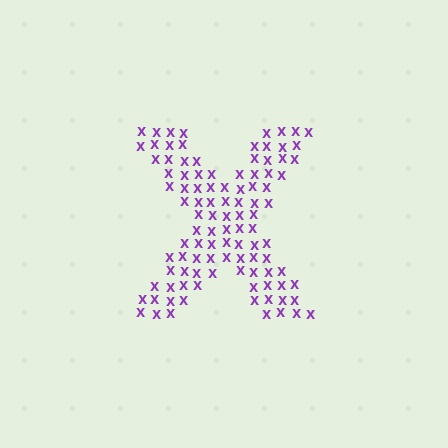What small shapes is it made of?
It is made of small letter X's.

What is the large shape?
The large shape is the letter X.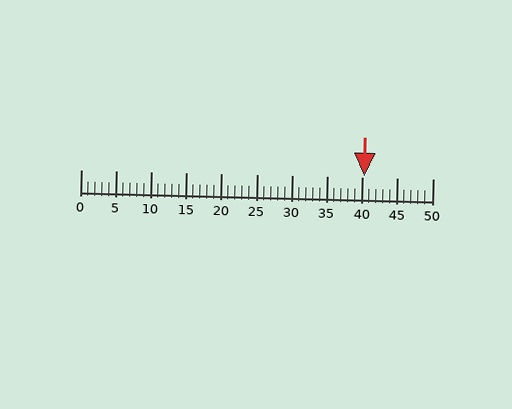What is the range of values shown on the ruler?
The ruler shows values from 0 to 50.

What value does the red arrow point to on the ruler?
The red arrow points to approximately 40.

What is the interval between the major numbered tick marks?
The major tick marks are spaced 5 units apart.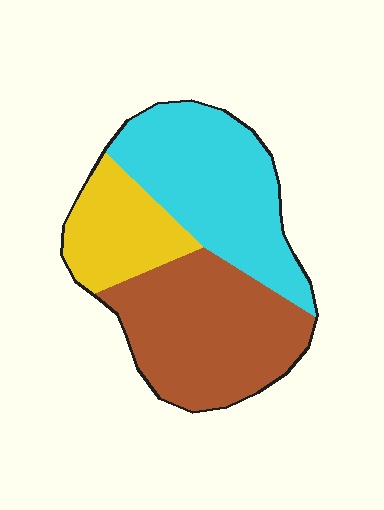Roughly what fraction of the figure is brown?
Brown covers 41% of the figure.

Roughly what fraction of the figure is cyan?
Cyan covers about 40% of the figure.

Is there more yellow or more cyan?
Cyan.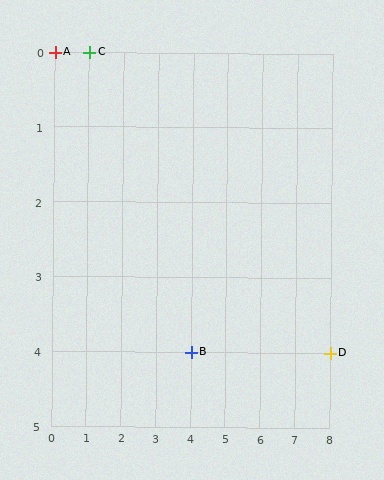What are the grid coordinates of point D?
Point D is at grid coordinates (8, 4).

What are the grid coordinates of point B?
Point B is at grid coordinates (4, 4).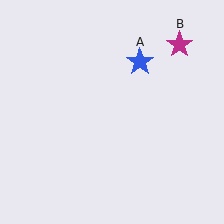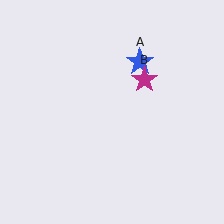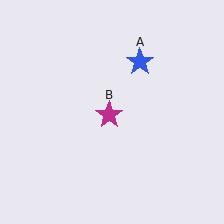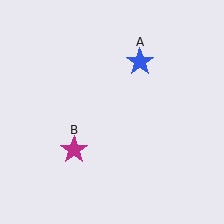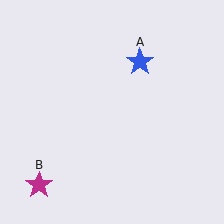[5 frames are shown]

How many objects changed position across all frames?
1 object changed position: magenta star (object B).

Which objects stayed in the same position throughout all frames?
Blue star (object A) remained stationary.